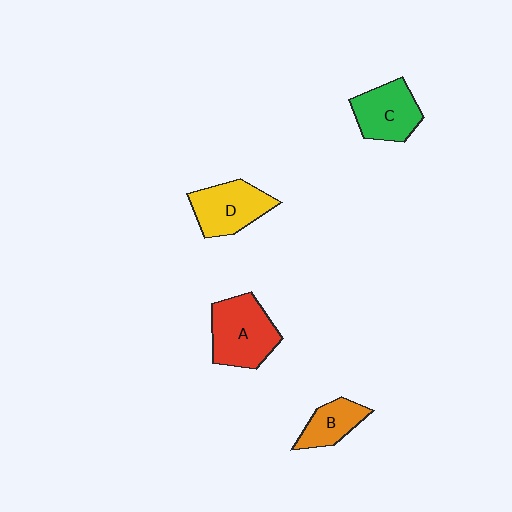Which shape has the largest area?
Shape A (red).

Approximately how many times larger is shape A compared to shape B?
Approximately 1.8 times.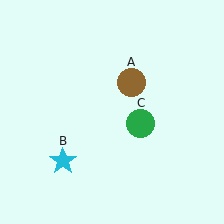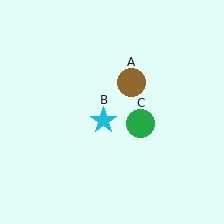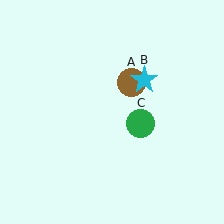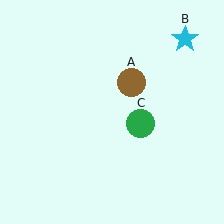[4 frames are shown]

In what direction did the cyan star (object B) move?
The cyan star (object B) moved up and to the right.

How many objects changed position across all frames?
1 object changed position: cyan star (object B).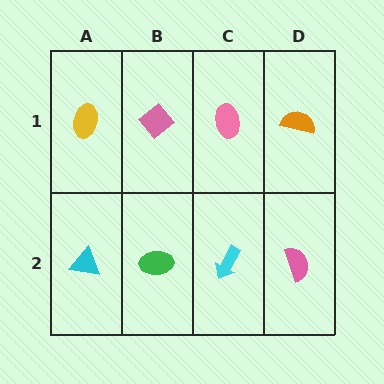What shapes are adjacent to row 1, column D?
A pink semicircle (row 2, column D), a pink ellipse (row 1, column C).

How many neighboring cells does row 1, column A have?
2.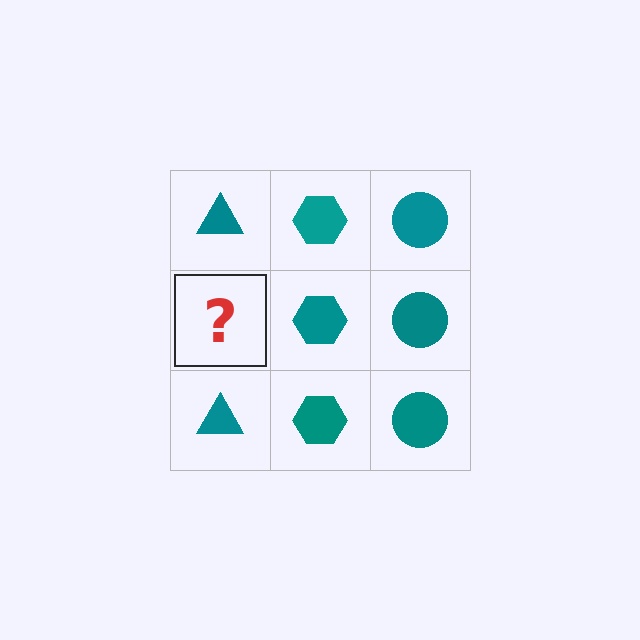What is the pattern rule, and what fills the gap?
The rule is that each column has a consistent shape. The gap should be filled with a teal triangle.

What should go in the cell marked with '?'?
The missing cell should contain a teal triangle.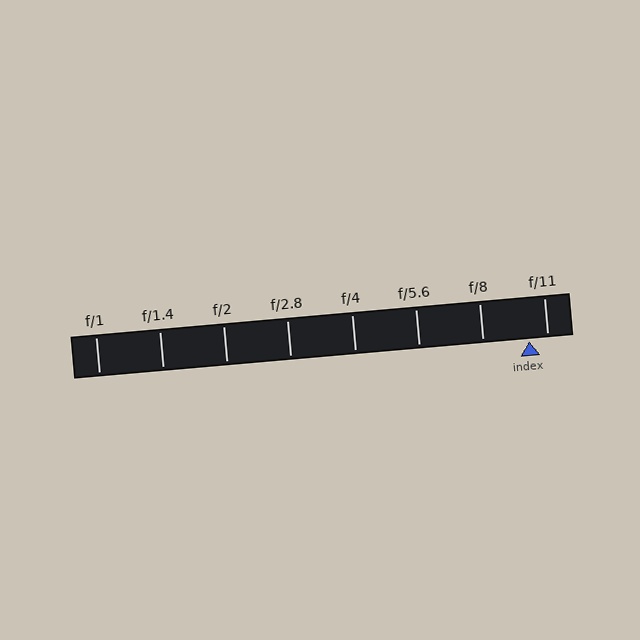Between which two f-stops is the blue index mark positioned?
The index mark is between f/8 and f/11.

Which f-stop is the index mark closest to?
The index mark is closest to f/11.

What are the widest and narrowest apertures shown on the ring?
The widest aperture shown is f/1 and the narrowest is f/11.